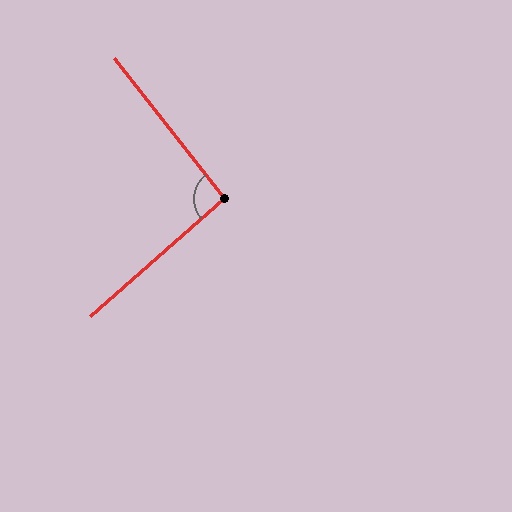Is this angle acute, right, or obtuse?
It is approximately a right angle.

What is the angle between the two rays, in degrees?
Approximately 93 degrees.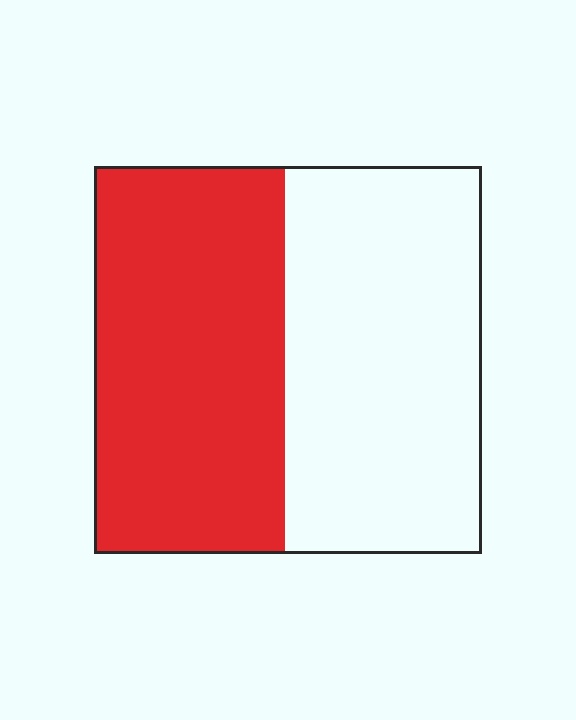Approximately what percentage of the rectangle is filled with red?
Approximately 50%.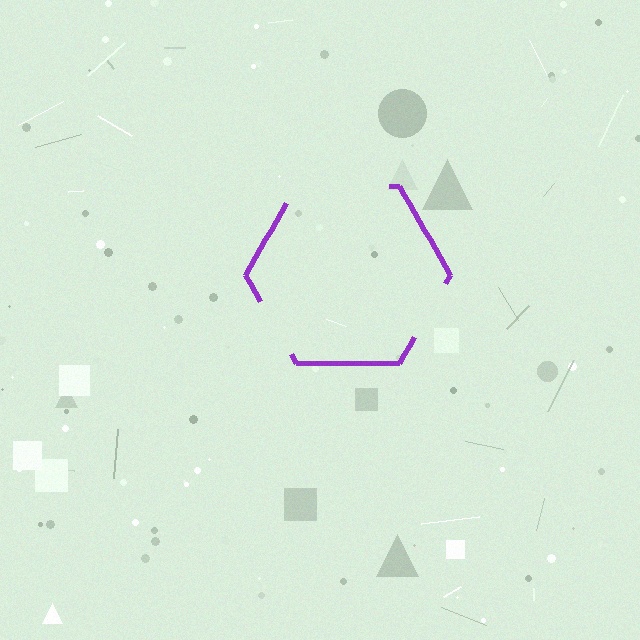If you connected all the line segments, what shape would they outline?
They would outline a hexagon.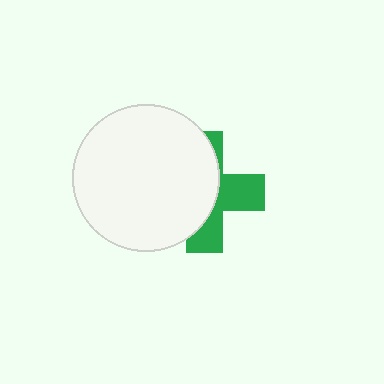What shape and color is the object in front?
The object in front is a white circle.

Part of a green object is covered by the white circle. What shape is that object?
It is a cross.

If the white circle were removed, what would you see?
You would see the complete green cross.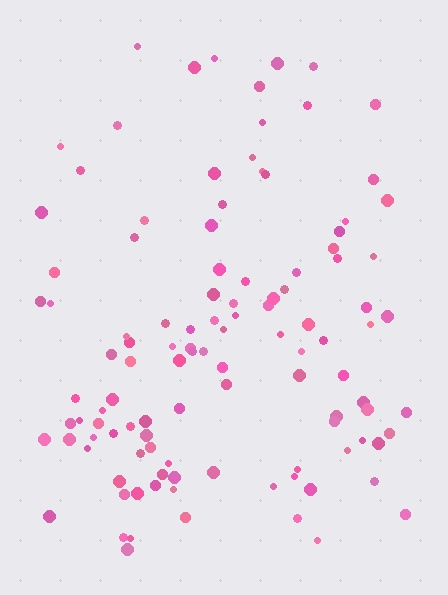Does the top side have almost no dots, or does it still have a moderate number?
Still a moderate number, just noticeably fewer than the bottom.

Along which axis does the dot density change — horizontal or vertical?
Vertical.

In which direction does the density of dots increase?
From top to bottom, with the bottom side densest.